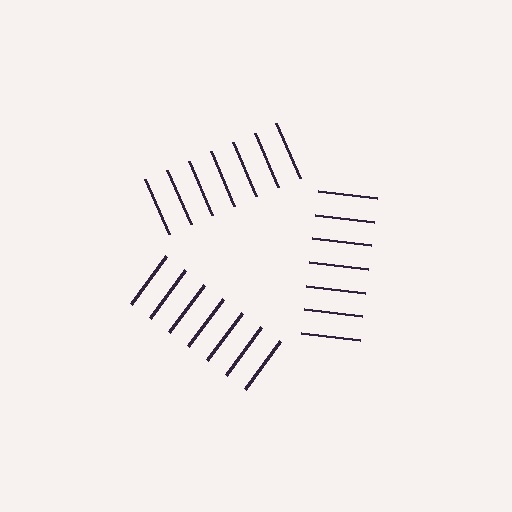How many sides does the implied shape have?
3 sides — the line-ends trace a triangle.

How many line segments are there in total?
21 — 7 along each of the 3 edges.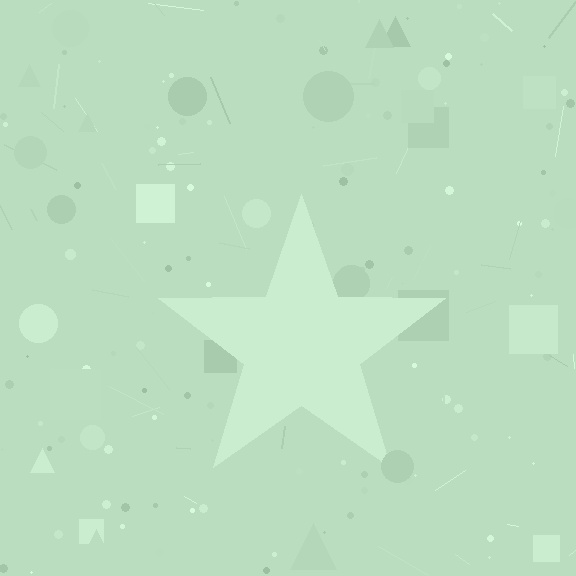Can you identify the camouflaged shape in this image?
The camouflaged shape is a star.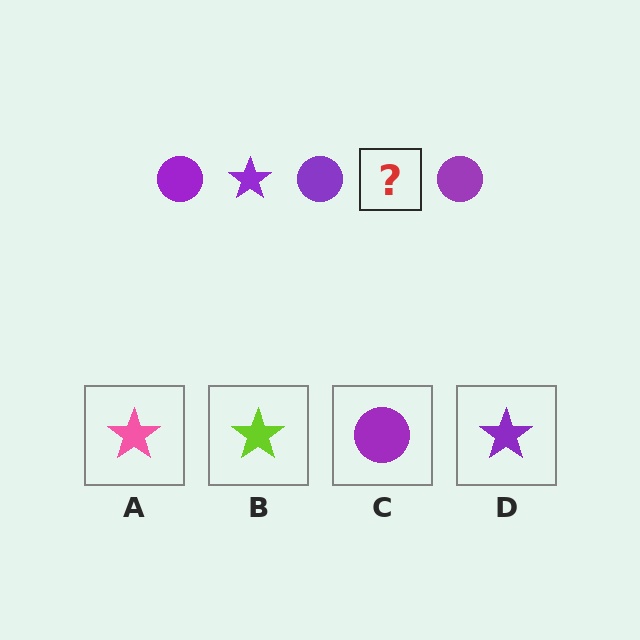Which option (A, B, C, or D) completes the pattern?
D.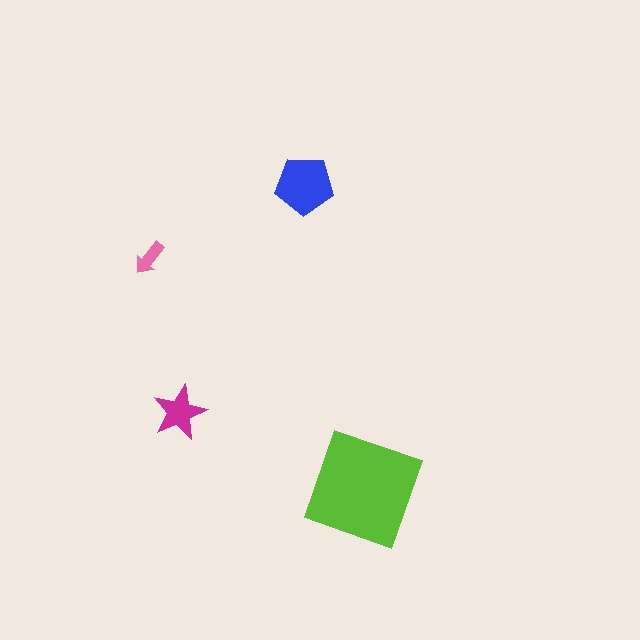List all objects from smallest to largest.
The pink arrow, the magenta star, the blue pentagon, the lime square.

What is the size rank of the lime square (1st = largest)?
1st.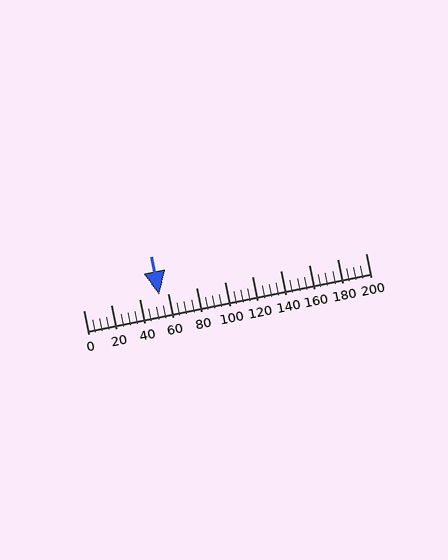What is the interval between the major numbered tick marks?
The major tick marks are spaced 20 units apart.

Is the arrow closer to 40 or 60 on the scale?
The arrow is closer to 60.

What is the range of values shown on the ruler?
The ruler shows values from 0 to 200.